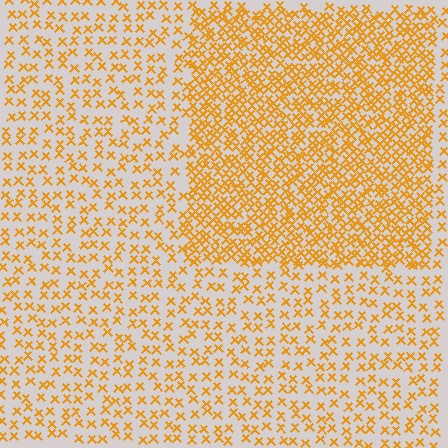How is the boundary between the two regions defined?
The boundary is defined by a change in element density (approximately 2.3x ratio). All elements are the same color, size, and shape.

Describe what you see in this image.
The image contains small orange elements arranged at two different densities. A rectangle-shaped region is visible where the elements are more densely packed than the surrounding area.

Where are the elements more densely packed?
The elements are more densely packed inside the rectangle boundary.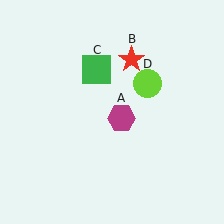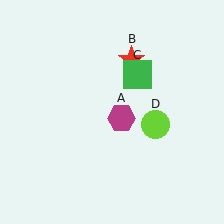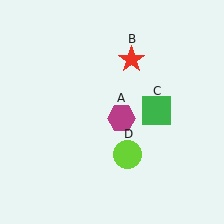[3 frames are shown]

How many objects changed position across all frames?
2 objects changed position: green square (object C), lime circle (object D).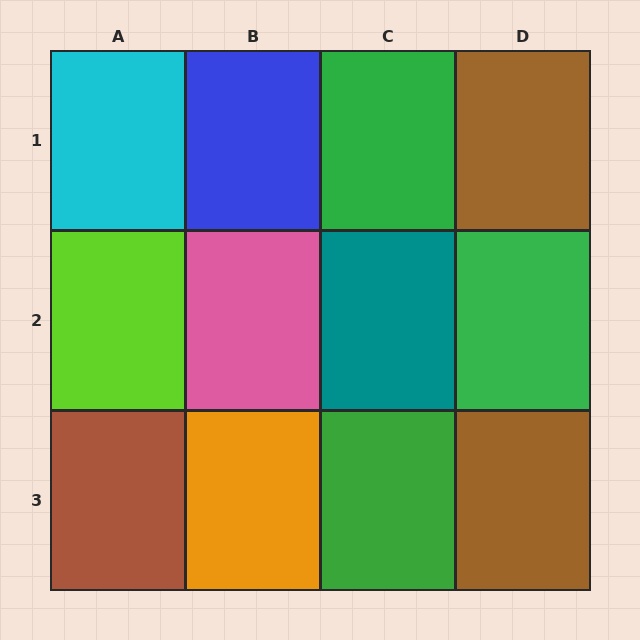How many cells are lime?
1 cell is lime.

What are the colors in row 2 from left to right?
Lime, pink, teal, green.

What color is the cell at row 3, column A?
Brown.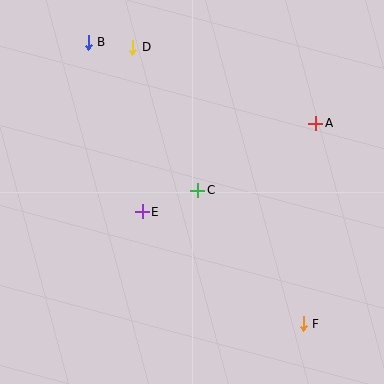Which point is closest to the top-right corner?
Point A is closest to the top-right corner.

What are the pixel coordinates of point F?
Point F is at (303, 324).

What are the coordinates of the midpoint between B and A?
The midpoint between B and A is at (202, 83).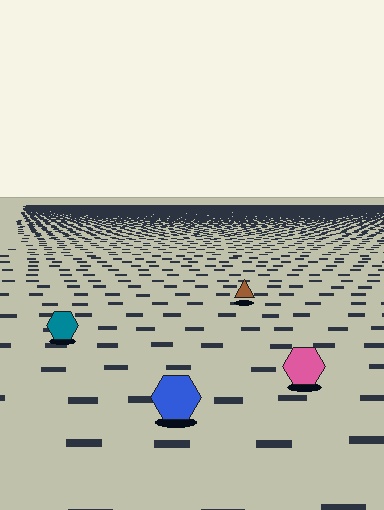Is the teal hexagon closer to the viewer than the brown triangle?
Yes. The teal hexagon is closer — you can tell from the texture gradient: the ground texture is coarser near it.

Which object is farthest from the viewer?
The brown triangle is farthest from the viewer. It appears smaller and the ground texture around it is denser.